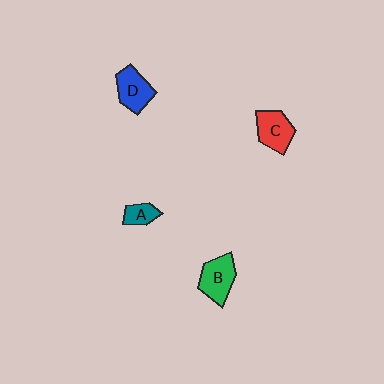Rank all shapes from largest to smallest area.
From largest to smallest: B (green), C (red), D (blue), A (teal).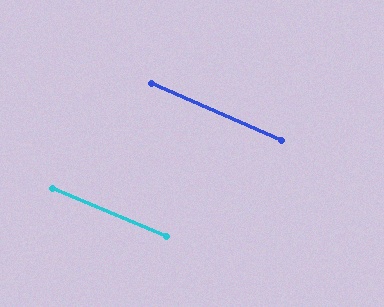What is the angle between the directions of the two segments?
Approximately 1 degree.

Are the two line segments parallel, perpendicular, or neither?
Parallel — their directions differ by only 1.1°.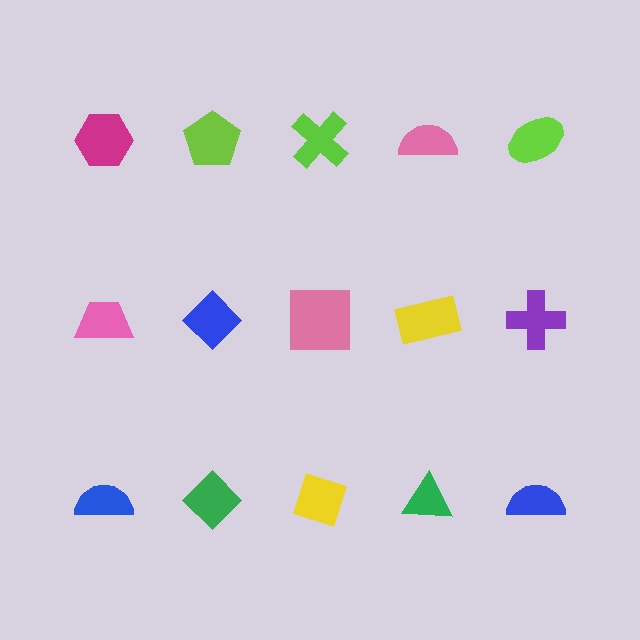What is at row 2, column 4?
A yellow rectangle.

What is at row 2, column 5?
A purple cross.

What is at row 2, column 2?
A blue diamond.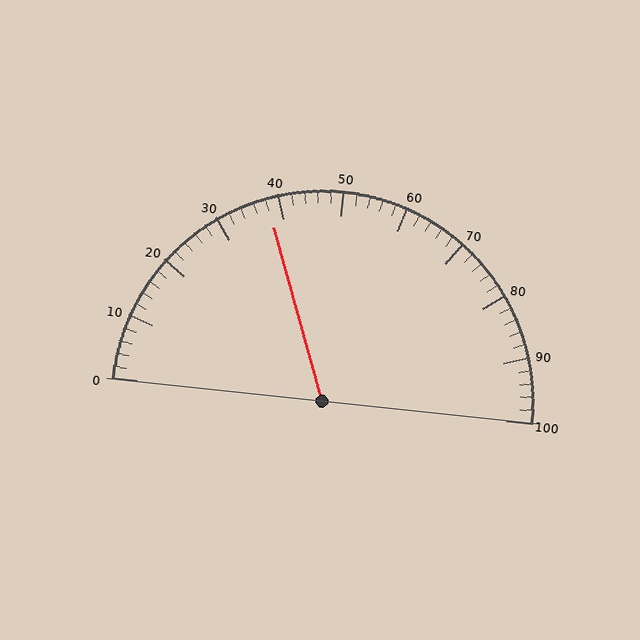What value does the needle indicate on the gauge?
The needle indicates approximately 38.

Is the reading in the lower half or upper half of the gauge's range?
The reading is in the lower half of the range (0 to 100).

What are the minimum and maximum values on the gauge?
The gauge ranges from 0 to 100.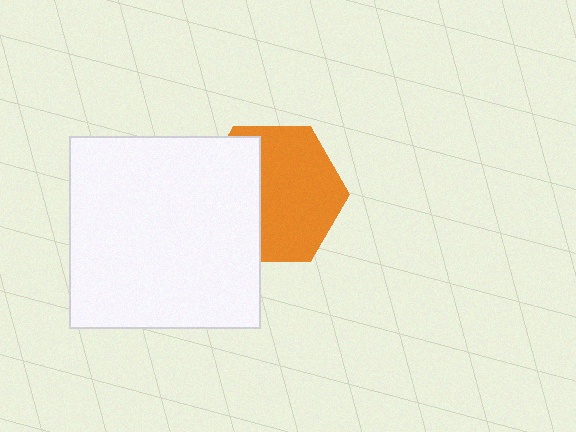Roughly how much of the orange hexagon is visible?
About half of it is visible (roughly 61%).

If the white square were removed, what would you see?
You would see the complete orange hexagon.